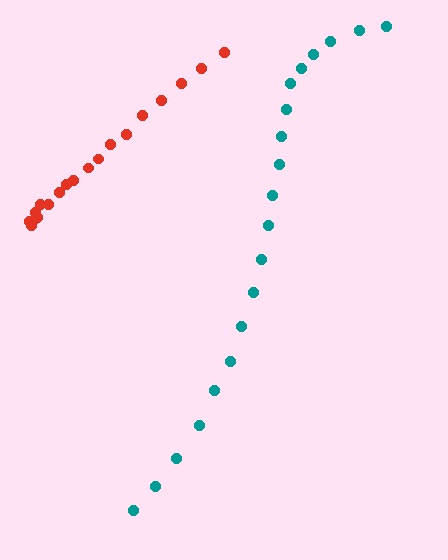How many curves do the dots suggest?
There are 2 distinct paths.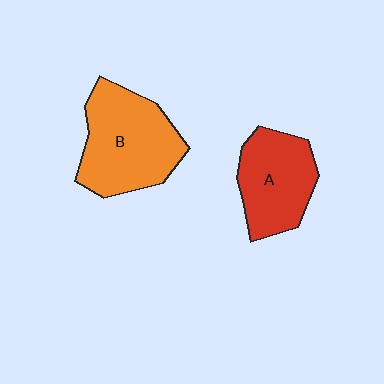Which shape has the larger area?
Shape B (orange).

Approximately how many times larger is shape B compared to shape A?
Approximately 1.3 times.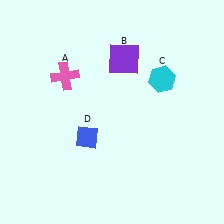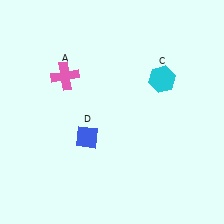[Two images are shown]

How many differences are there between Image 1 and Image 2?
There is 1 difference between the two images.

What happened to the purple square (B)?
The purple square (B) was removed in Image 2. It was in the top-right area of Image 1.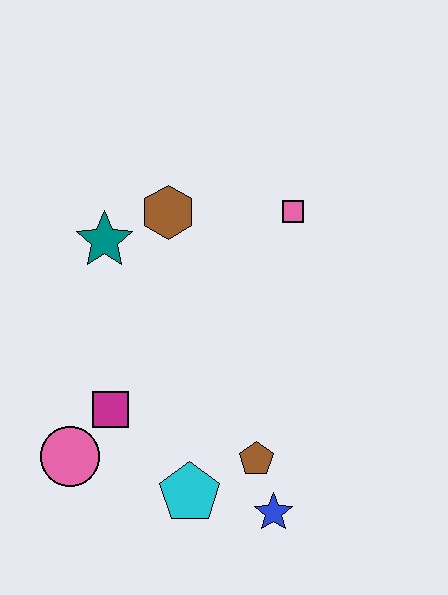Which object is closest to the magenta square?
The pink circle is closest to the magenta square.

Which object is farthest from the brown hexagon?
The blue star is farthest from the brown hexagon.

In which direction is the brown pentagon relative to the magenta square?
The brown pentagon is to the right of the magenta square.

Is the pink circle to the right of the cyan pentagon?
No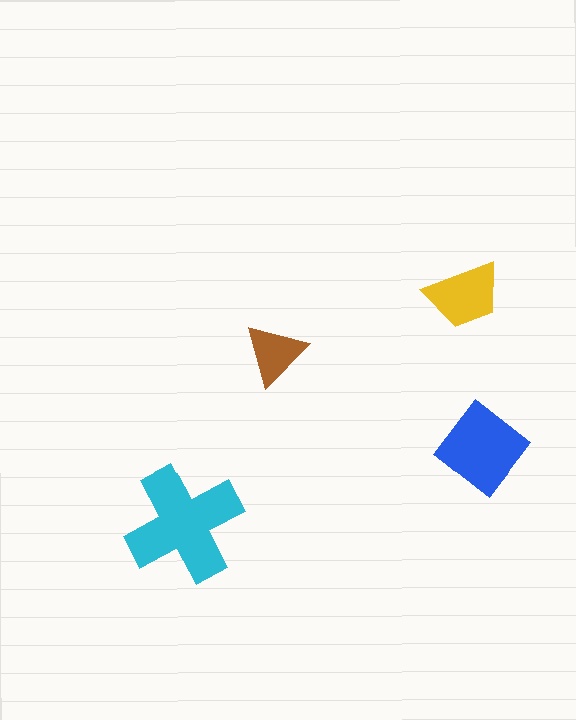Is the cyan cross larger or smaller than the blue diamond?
Larger.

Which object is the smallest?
The brown triangle.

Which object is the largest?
The cyan cross.